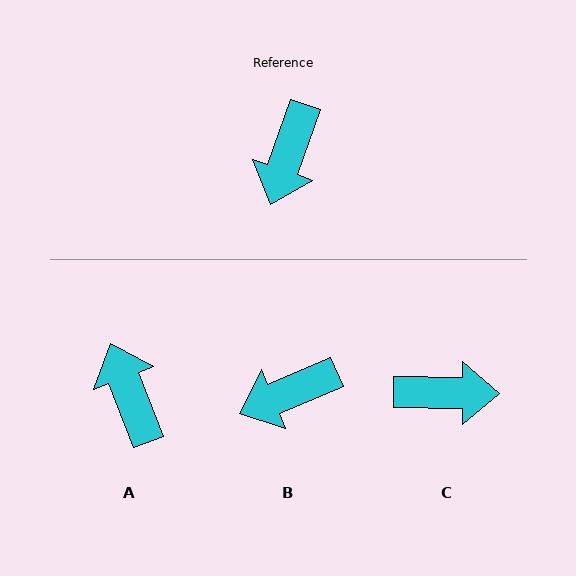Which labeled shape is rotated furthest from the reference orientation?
A, about 140 degrees away.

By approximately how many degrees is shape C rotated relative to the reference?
Approximately 108 degrees counter-clockwise.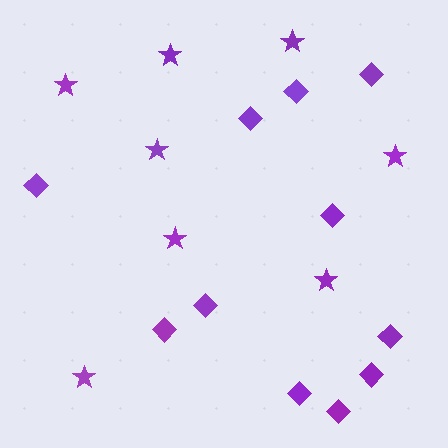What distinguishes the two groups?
There are 2 groups: one group of diamonds (11) and one group of stars (8).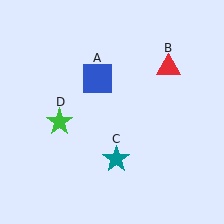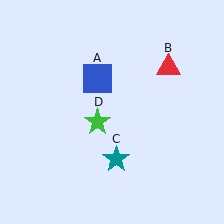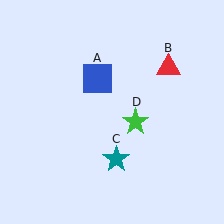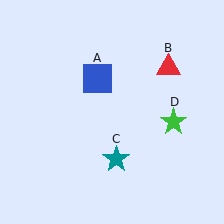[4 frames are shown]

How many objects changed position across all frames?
1 object changed position: green star (object D).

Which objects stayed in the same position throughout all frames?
Blue square (object A) and red triangle (object B) and teal star (object C) remained stationary.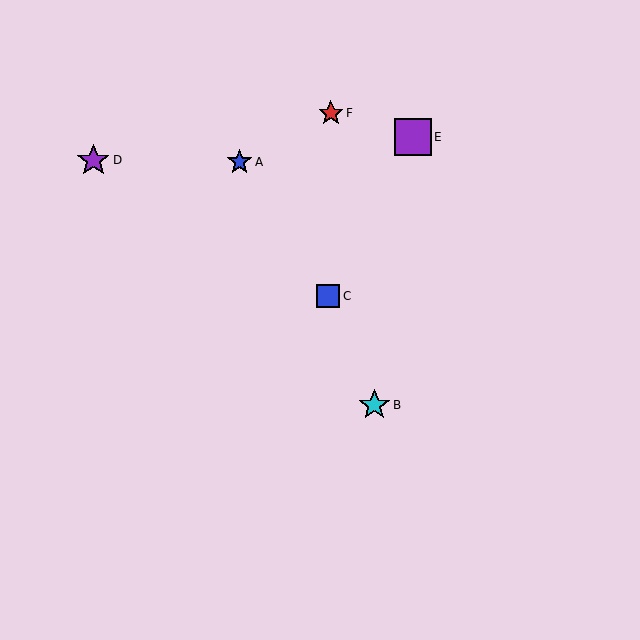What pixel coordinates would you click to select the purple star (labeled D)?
Click at (93, 160) to select the purple star D.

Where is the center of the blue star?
The center of the blue star is at (239, 162).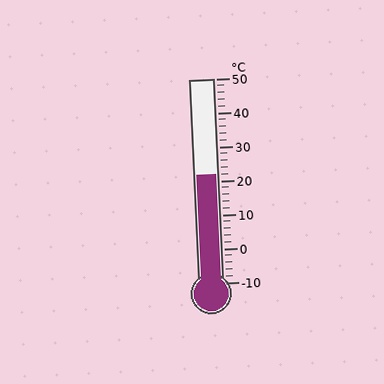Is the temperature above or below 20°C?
The temperature is above 20°C.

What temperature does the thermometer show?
The thermometer shows approximately 22°C.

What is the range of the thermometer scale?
The thermometer scale ranges from -10°C to 50°C.